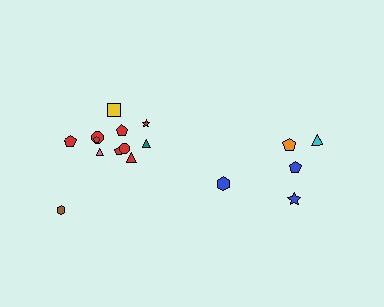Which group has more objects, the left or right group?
The left group.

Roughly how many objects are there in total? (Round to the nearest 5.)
Roughly 15 objects in total.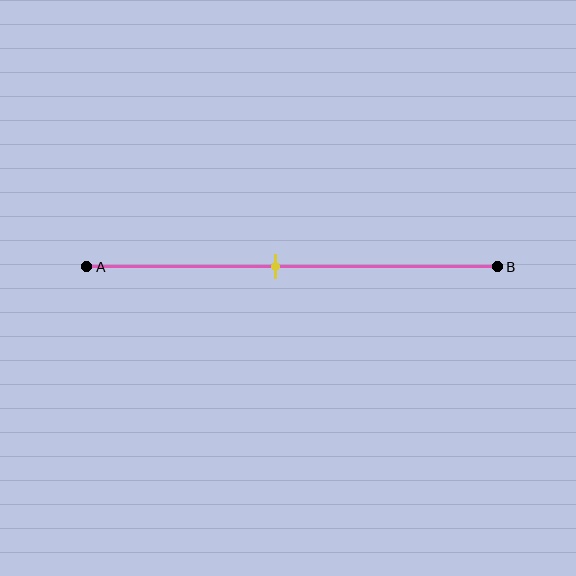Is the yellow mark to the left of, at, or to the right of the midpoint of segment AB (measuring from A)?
The yellow mark is to the left of the midpoint of segment AB.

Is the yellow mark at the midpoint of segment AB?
No, the mark is at about 45% from A, not at the 50% midpoint.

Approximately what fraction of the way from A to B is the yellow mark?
The yellow mark is approximately 45% of the way from A to B.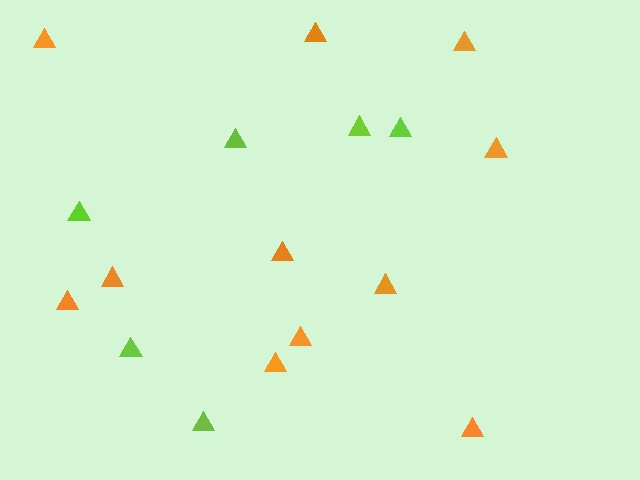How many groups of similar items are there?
There are 2 groups: one group of lime triangles (6) and one group of orange triangles (11).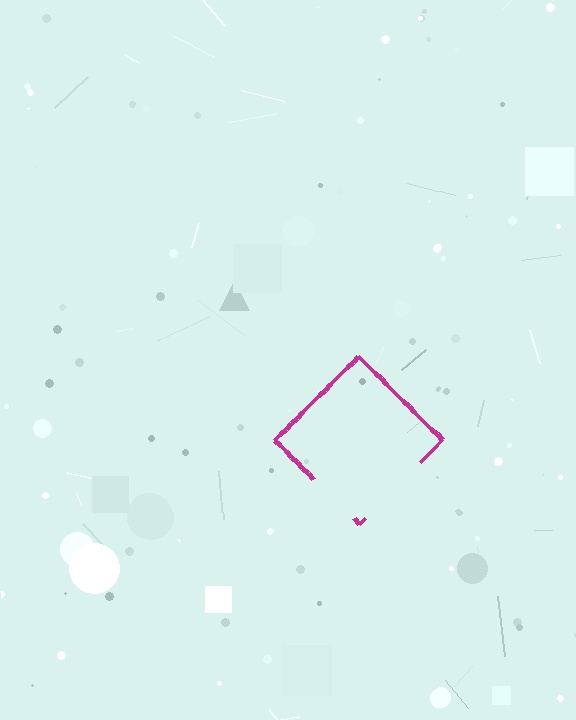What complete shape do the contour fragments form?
The contour fragments form a diamond.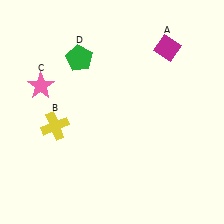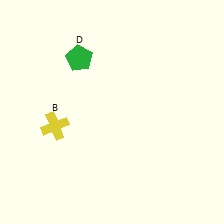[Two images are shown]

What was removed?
The magenta diamond (A), the pink star (C) were removed in Image 2.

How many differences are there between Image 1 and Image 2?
There are 2 differences between the two images.